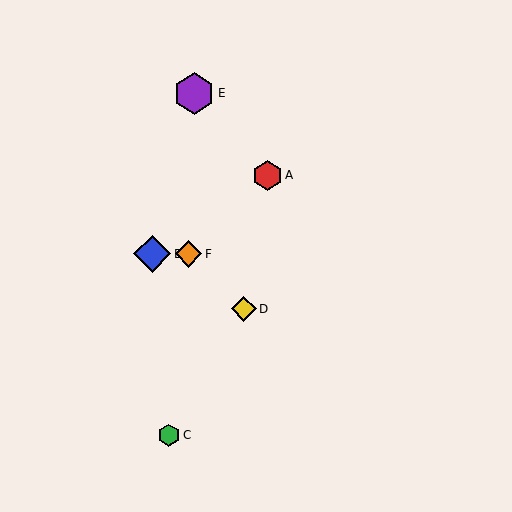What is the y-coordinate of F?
Object F is at y≈254.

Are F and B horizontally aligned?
Yes, both are at y≈254.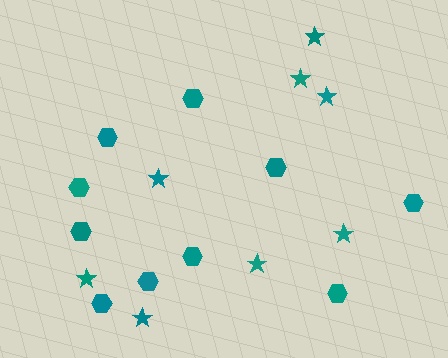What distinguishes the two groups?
There are 2 groups: one group of stars (8) and one group of hexagons (10).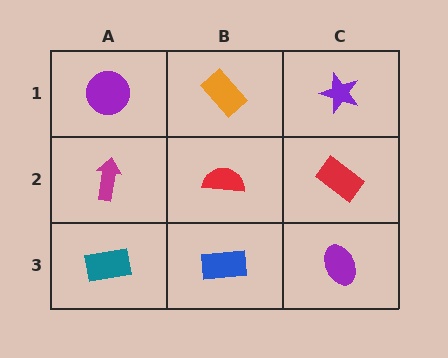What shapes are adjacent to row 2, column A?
A purple circle (row 1, column A), a teal rectangle (row 3, column A), a red semicircle (row 2, column B).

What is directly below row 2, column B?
A blue rectangle.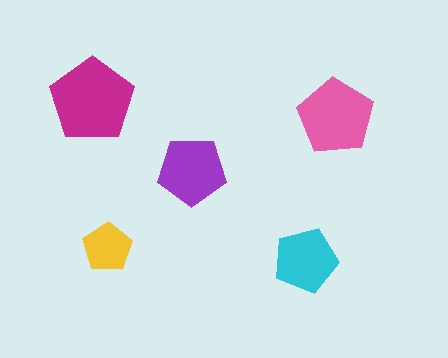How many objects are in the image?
There are 5 objects in the image.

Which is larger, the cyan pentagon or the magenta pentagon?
The magenta one.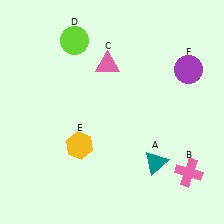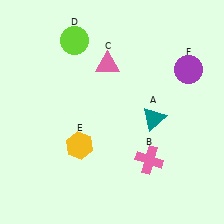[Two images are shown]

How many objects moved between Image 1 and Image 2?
2 objects moved between the two images.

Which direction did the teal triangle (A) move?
The teal triangle (A) moved up.